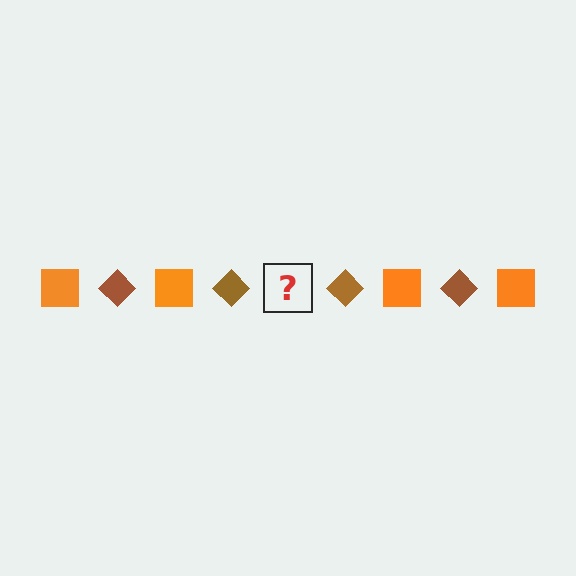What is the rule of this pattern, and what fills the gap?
The rule is that the pattern alternates between orange square and brown diamond. The gap should be filled with an orange square.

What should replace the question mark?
The question mark should be replaced with an orange square.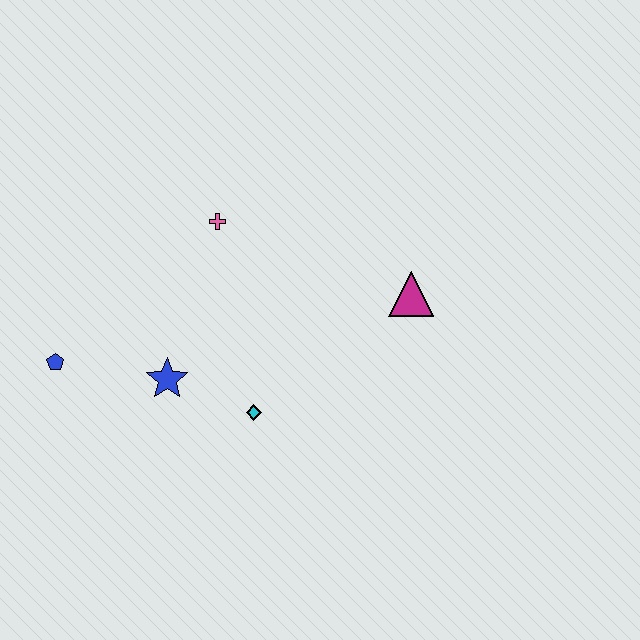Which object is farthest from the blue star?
The magenta triangle is farthest from the blue star.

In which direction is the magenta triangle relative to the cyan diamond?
The magenta triangle is to the right of the cyan diamond.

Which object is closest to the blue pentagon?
The blue star is closest to the blue pentagon.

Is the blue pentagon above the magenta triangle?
No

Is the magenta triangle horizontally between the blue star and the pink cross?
No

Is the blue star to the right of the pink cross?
No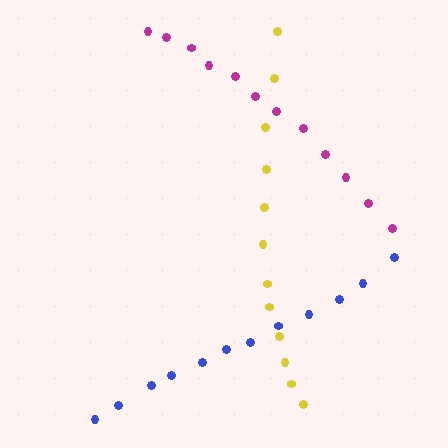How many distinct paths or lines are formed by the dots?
There are 3 distinct paths.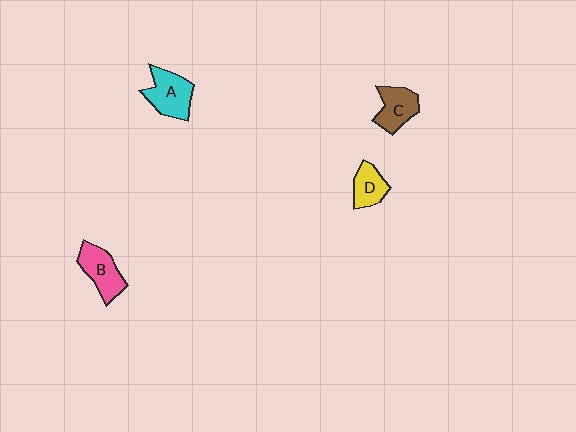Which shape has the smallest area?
Shape D (yellow).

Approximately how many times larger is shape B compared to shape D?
Approximately 1.4 times.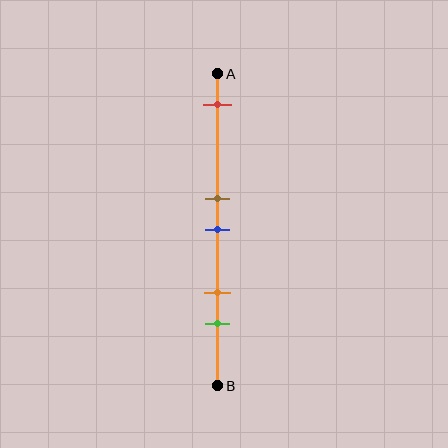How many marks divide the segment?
There are 5 marks dividing the segment.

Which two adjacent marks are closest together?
The brown and blue marks are the closest adjacent pair.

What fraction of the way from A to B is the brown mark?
The brown mark is approximately 40% (0.4) of the way from A to B.